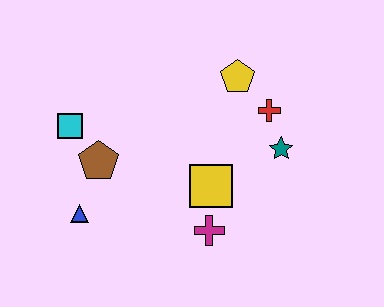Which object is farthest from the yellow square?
The cyan square is farthest from the yellow square.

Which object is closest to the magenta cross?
The yellow square is closest to the magenta cross.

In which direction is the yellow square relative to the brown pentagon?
The yellow square is to the right of the brown pentagon.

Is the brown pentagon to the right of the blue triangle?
Yes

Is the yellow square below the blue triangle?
No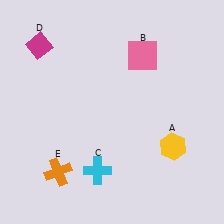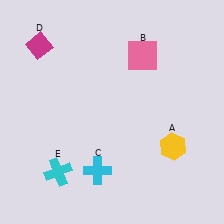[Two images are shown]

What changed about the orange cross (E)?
In Image 1, E is orange. In Image 2, it changed to cyan.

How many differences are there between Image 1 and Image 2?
There is 1 difference between the two images.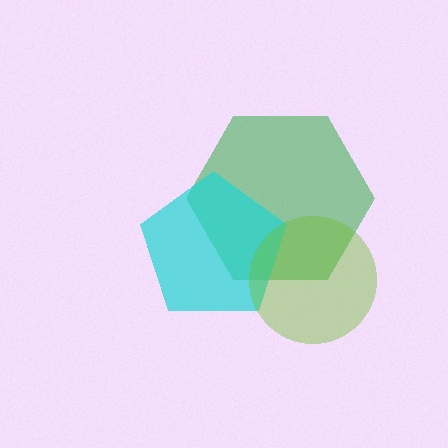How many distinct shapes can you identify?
There are 3 distinct shapes: a green hexagon, a cyan pentagon, a lime circle.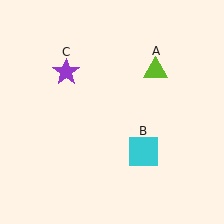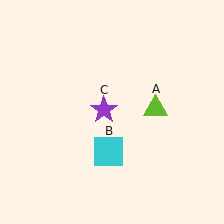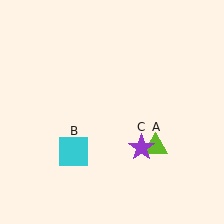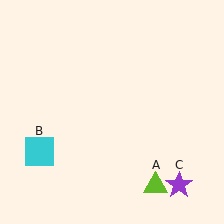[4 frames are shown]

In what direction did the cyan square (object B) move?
The cyan square (object B) moved left.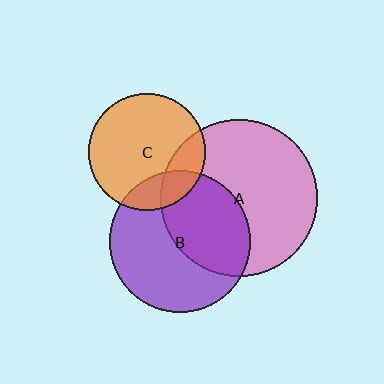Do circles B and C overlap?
Yes.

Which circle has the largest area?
Circle A (pink).